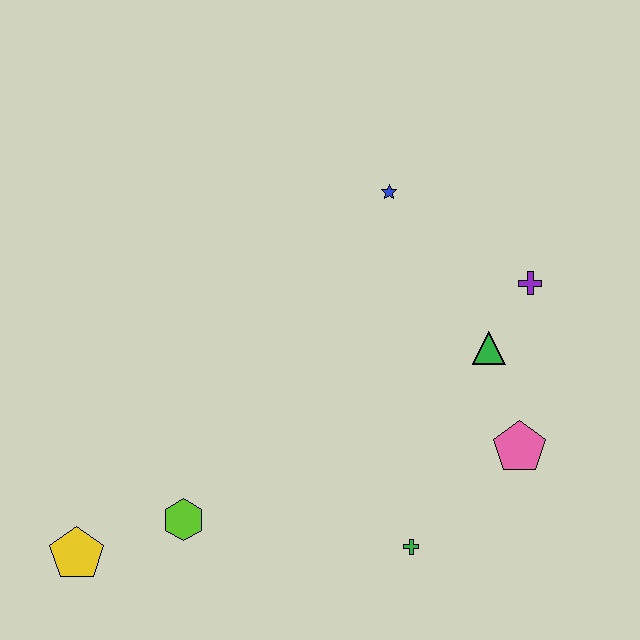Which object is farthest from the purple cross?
The yellow pentagon is farthest from the purple cross.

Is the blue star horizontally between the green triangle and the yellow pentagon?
Yes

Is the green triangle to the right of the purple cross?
No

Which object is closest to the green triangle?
The purple cross is closest to the green triangle.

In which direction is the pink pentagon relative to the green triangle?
The pink pentagon is below the green triangle.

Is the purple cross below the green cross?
No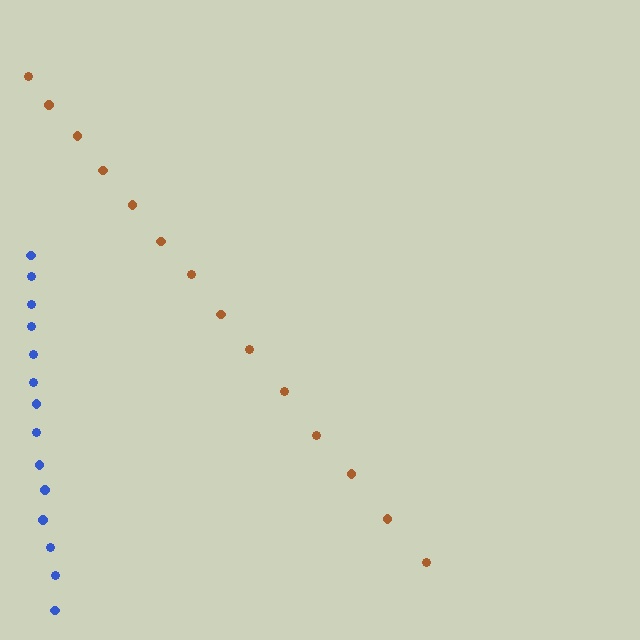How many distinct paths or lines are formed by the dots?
There are 2 distinct paths.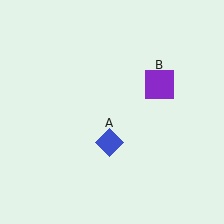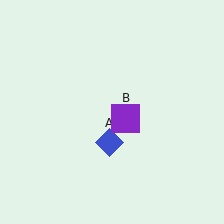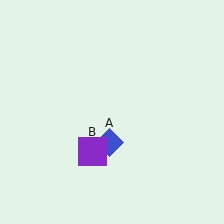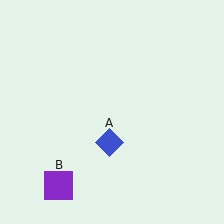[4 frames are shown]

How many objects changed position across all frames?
1 object changed position: purple square (object B).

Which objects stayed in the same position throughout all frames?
Blue diamond (object A) remained stationary.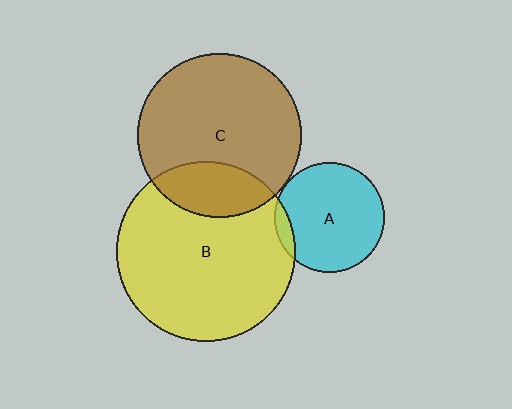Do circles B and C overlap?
Yes.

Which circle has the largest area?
Circle B (yellow).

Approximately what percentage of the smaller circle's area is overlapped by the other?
Approximately 25%.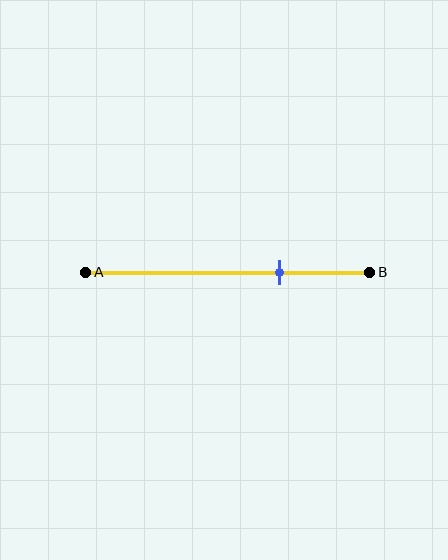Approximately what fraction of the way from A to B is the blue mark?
The blue mark is approximately 70% of the way from A to B.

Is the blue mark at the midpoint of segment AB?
No, the mark is at about 70% from A, not at the 50% midpoint.